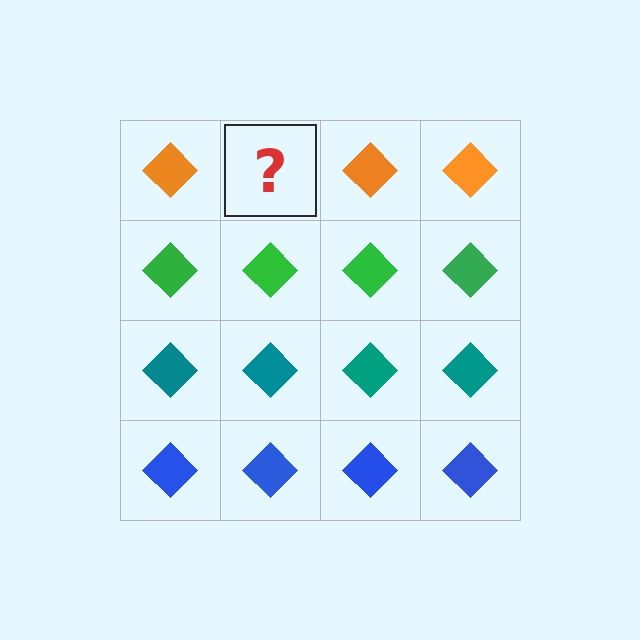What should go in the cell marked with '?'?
The missing cell should contain an orange diamond.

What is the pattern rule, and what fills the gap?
The rule is that each row has a consistent color. The gap should be filled with an orange diamond.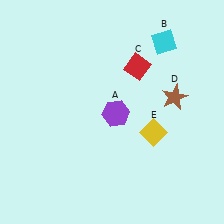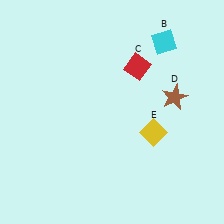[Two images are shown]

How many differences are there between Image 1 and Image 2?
There is 1 difference between the two images.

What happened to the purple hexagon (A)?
The purple hexagon (A) was removed in Image 2. It was in the bottom-right area of Image 1.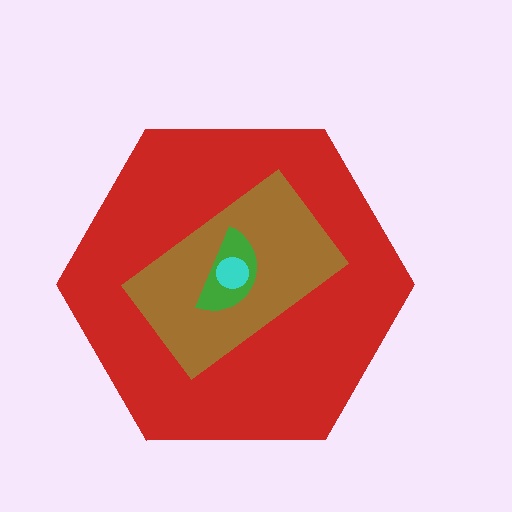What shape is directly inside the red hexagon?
The brown rectangle.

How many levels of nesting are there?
4.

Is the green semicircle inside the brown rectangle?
Yes.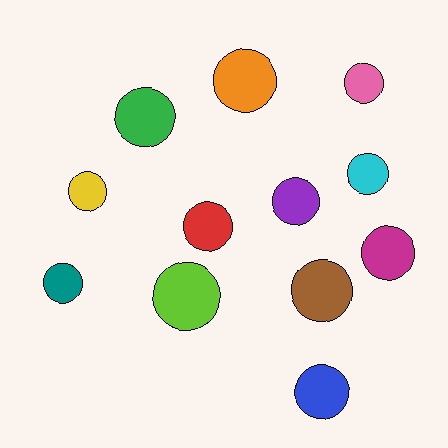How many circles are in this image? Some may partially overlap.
There are 12 circles.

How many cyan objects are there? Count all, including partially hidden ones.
There is 1 cyan object.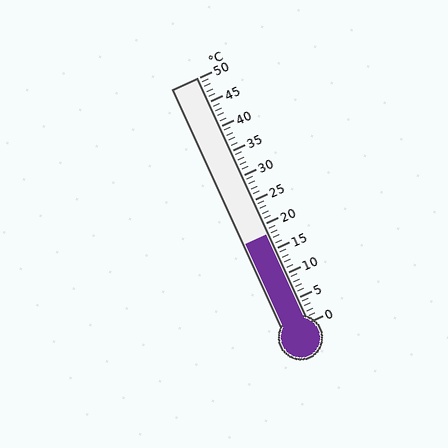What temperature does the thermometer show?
The thermometer shows approximately 18°C.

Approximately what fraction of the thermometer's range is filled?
The thermometer is filled to approximately 35% of its range.